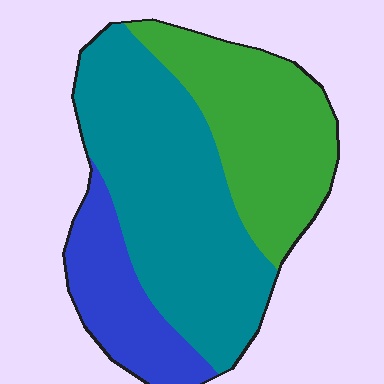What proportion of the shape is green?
Green covers roughly 30% of the shape.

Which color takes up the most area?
Teal, at roughly 50%.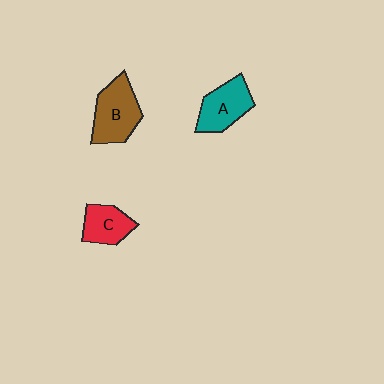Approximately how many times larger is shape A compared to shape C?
Approximately 1.2 times.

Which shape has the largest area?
Shape B (brown).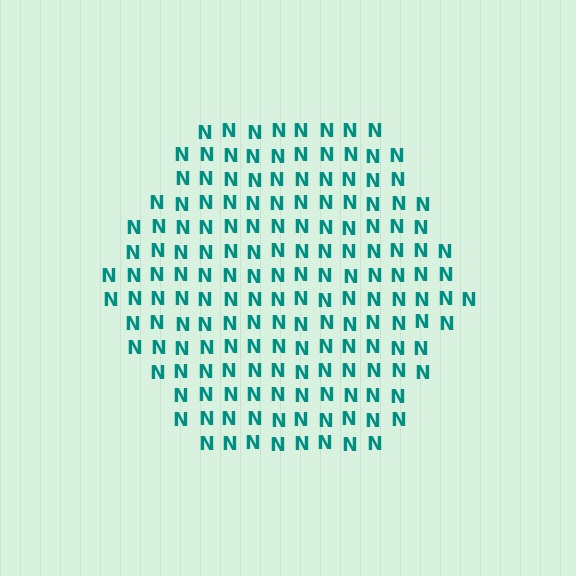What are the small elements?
The small elements are letter N's.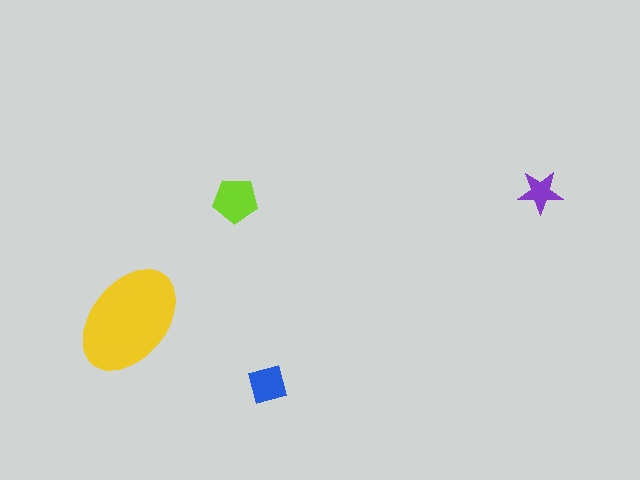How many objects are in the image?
There are 4 objects in the image.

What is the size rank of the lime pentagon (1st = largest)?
2nd.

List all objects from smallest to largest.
The purple star, the blue square, the lime pentagon, the yellow ellipse.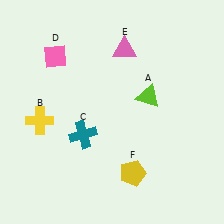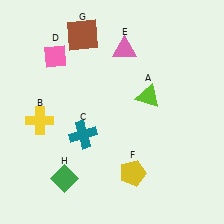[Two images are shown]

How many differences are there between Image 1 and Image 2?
There are 2 differences between the two images.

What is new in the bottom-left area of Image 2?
A green diamond (H) was added in the bottom-left area of Image 2.